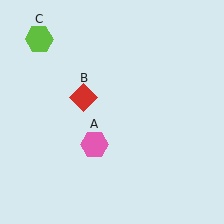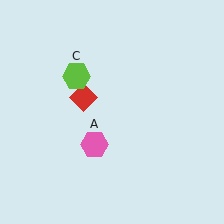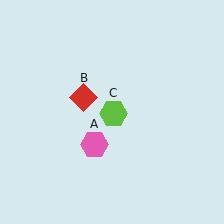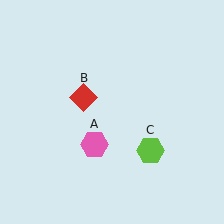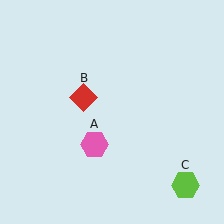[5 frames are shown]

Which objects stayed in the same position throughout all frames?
Pink hexagon (object A) and red diamond (object B) remained stationary.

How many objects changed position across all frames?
1 object changed position: lime hexagon (object C).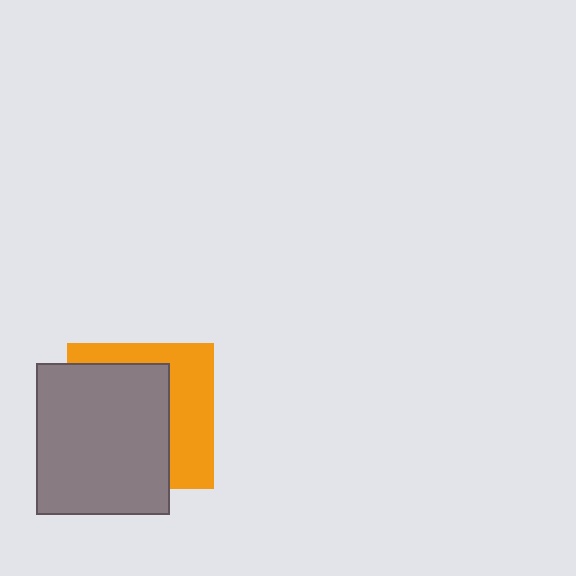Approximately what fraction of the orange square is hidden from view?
Roughly 60% of the orange square is hidden behind the gray rectangle.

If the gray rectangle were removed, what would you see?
You would see the complete orange square.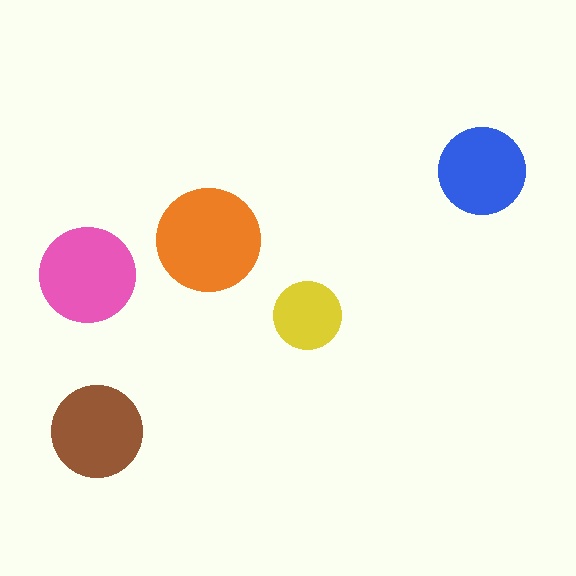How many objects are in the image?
There are 5 objects in the image.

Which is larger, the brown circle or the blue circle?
The brown one.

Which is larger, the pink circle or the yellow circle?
The pink one.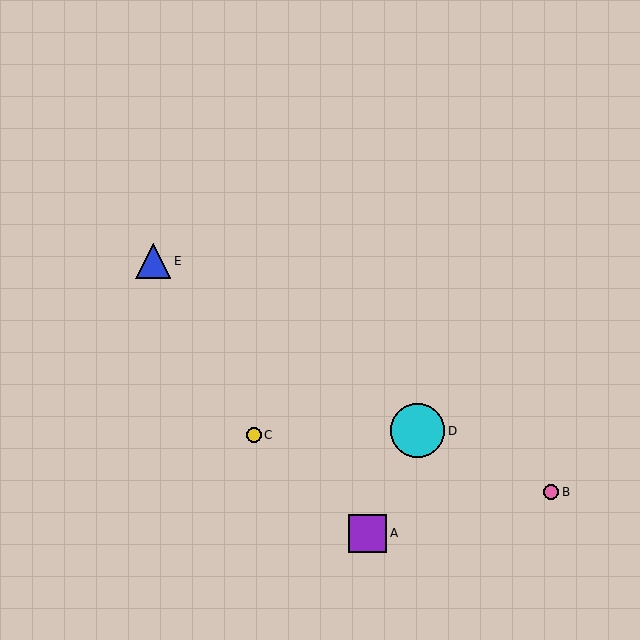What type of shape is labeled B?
Shape B is a pink circle.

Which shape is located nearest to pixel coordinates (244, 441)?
The yellow circle (labeled C) at (254, 435) is nearest to that location.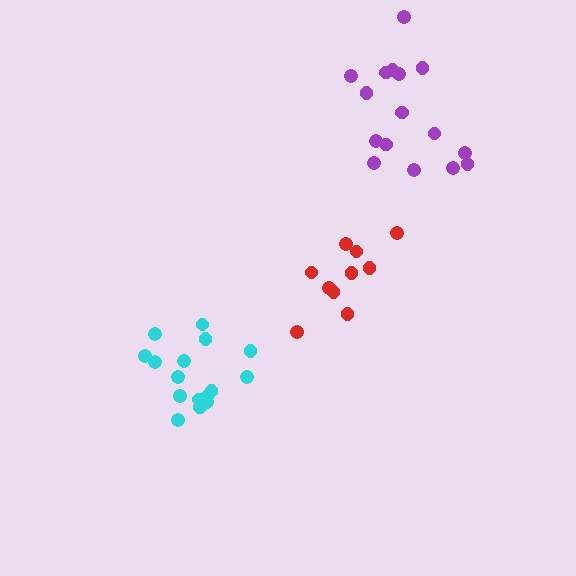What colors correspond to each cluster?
The clusters are colored: cyan, purple, red.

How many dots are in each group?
Group 1: 16 dots, Group 2: 16 dots, Group 3: 10 dots (42 total).